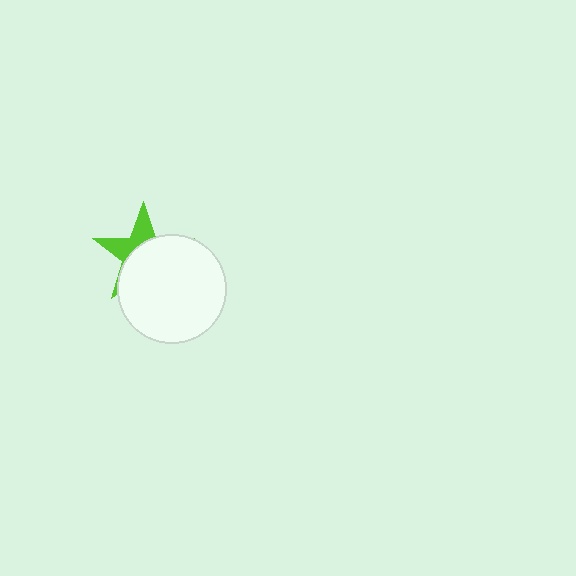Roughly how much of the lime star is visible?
A small part of it is visible (roughly 35%).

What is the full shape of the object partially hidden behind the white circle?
The partially hidden object is a lime star.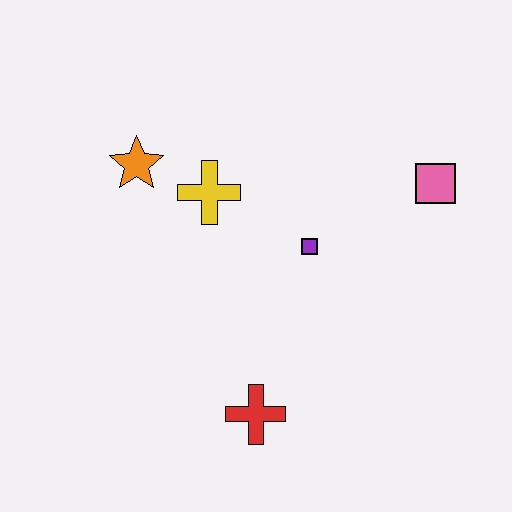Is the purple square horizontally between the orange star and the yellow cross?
No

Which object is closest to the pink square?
The purple square is closest to the pink square.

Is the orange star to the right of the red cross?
No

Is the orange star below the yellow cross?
No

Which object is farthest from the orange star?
The pink square is farthest from the orange star.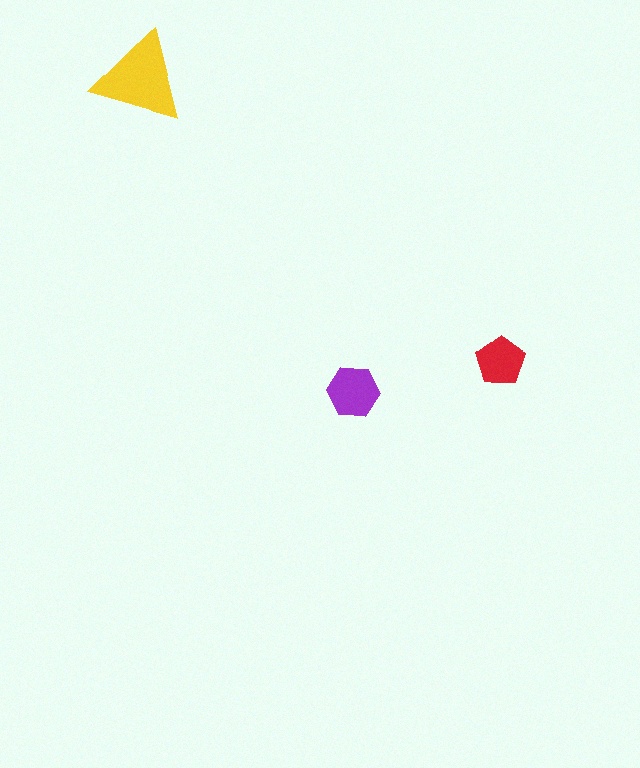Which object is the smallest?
The red pentagon.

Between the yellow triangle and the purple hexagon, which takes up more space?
The yellow triangle.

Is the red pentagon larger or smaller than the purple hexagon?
Smaller.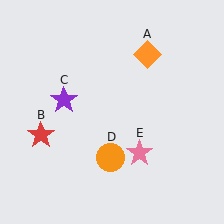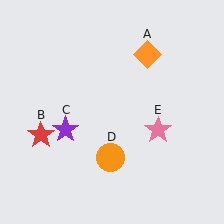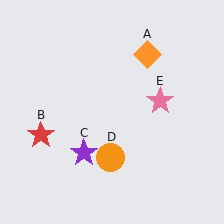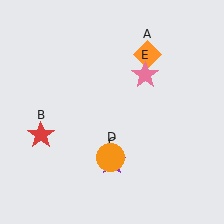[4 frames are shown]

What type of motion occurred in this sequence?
The purple star (object C), pink star (object E) rotated counterclockwise around the center of the scene.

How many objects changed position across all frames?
2 objects changed position: purple star (object C), pink star (object E).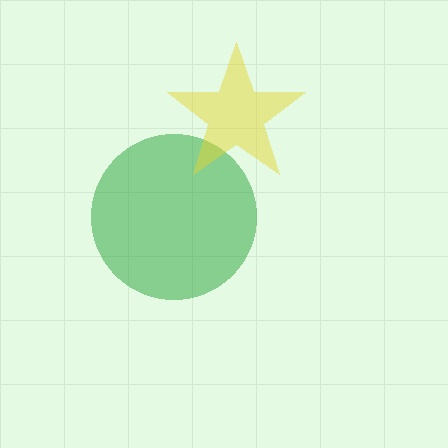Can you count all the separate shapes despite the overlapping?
Yes, there are 2 separate shapes.